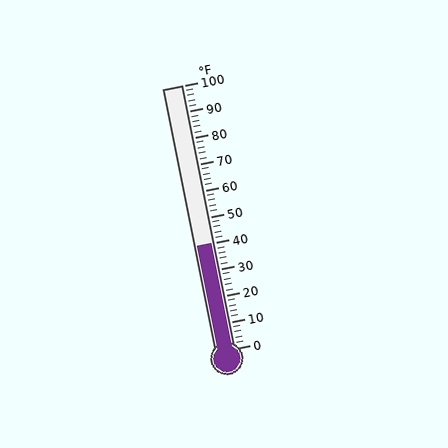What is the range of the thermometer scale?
The thermometer scale ranges from 0°F to 100°F.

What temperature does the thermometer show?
The thermometer shows approximately 40°F.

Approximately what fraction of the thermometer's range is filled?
The thermometer is filled to approximately 40% of its range.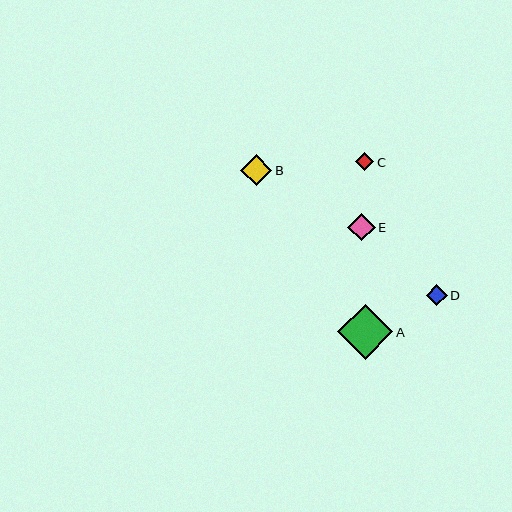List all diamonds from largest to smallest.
From largest to smallest: A, B, E, D, C.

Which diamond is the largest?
Diamond A is the largest with a size of approximately 55 pixels.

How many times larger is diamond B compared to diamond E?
Diamond B is approximately 1.1 times the size of diamond E.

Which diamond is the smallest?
Diamond C is the smallest with a size of approximately 18 pixels.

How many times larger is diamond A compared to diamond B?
Diamond A is approximately 1.8 times the size of diamond B.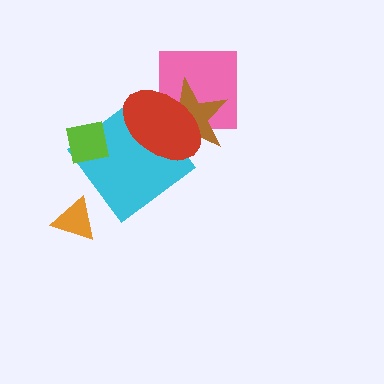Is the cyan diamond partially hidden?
Yes, it is partially covered by another shape.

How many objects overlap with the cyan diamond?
3 objects overlap with the cyan diamond.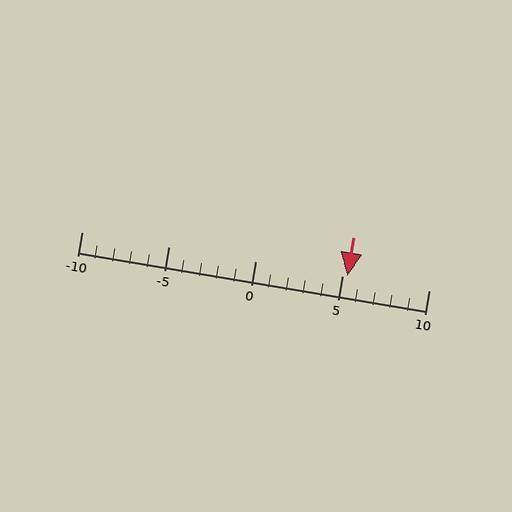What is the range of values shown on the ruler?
The ruler shows values from -10 to 10.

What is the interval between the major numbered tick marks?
The major tick marks are spaced 5 units apart.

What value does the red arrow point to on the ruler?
The red arrow points to approximately 5.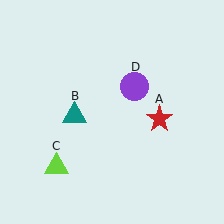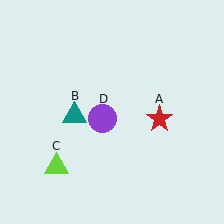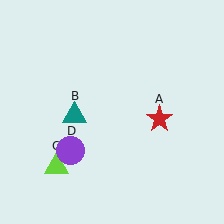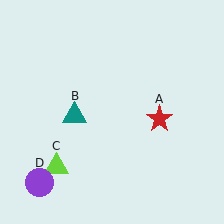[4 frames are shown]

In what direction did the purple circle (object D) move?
The purple circle (object D) moved down and to the left.